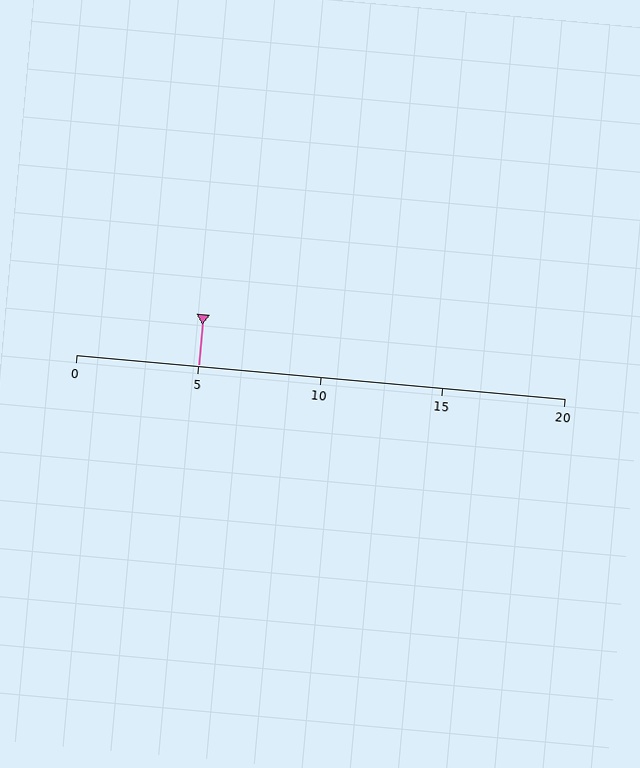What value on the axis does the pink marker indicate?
The marker indicates approximately 5.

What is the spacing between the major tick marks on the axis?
The major ticks are spaced 5 apart.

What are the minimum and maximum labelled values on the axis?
The axis runs from 0 to 20.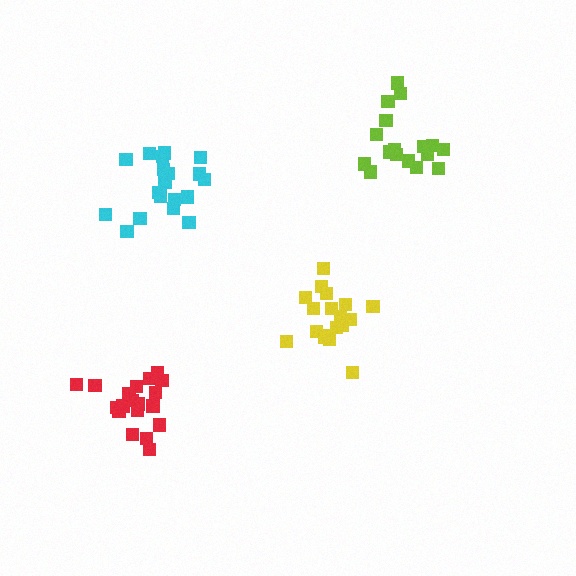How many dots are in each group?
Group 1: 19 dots, Group 2: 19 dots, Group 3: 18 dots, Group 4: 17 dots (73 total).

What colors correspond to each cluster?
The clusters are colored: cyan, red, yellow, lime.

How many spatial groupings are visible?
There are 4 spatial groupings.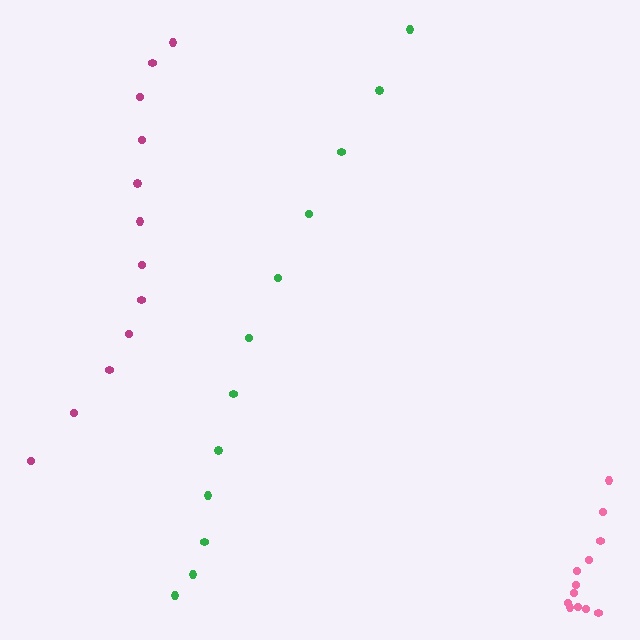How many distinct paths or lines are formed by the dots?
There are 3 distinct paths.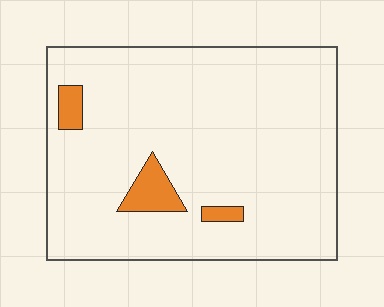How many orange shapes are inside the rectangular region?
3.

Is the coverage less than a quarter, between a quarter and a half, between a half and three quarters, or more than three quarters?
Less than a quarter.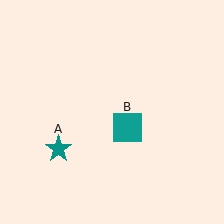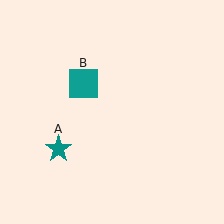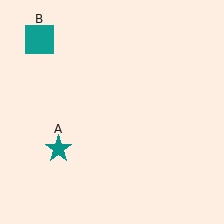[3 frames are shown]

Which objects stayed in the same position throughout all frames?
Teal star (object A) remained stationary.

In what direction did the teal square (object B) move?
The teal square (object B) moved up and to the left.